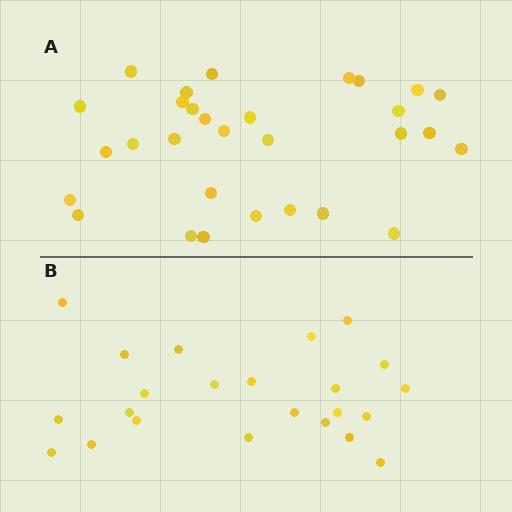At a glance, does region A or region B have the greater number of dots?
Region A (the top region) has more dots.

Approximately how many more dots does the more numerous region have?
Region A has roughly 8 or so more dots than region B.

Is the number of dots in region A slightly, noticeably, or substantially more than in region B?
Region A has noticeably more, but not dramatically so. The ratio is roughly 1.3 to 1.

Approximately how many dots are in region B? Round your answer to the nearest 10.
About 20 dots. (The exact count is 23, which rounds to 20.)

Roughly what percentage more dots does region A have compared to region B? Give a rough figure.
About 30% more.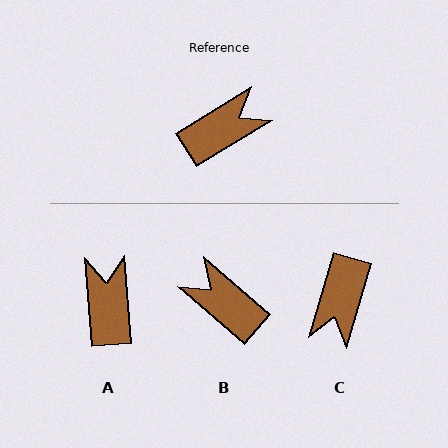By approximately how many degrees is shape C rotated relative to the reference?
Approximately 139 degrees clockwise.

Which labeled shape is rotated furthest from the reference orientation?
C, about 139 degrees away.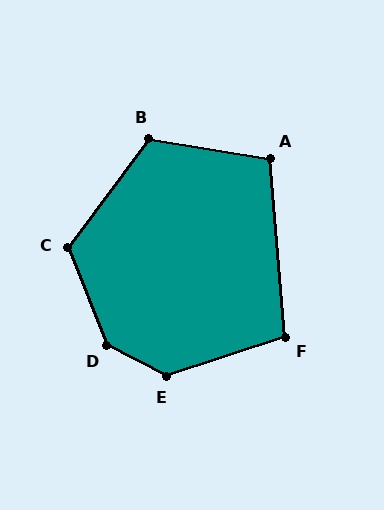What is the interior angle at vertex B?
Approximately 117 degrees (obtuse).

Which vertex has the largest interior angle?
D, at approximately 139 degrees.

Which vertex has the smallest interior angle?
F, at approximately 104 degrees.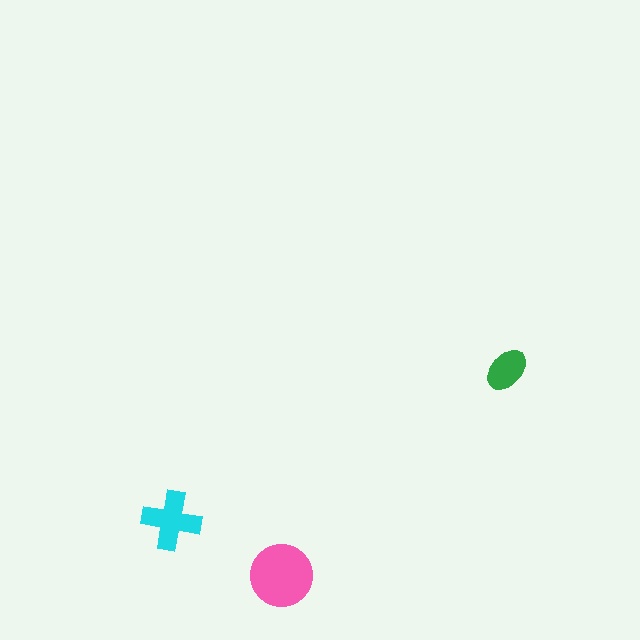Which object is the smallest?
The green ellipse.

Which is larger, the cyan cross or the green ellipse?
The cyan cross.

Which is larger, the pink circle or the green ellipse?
The pink circle.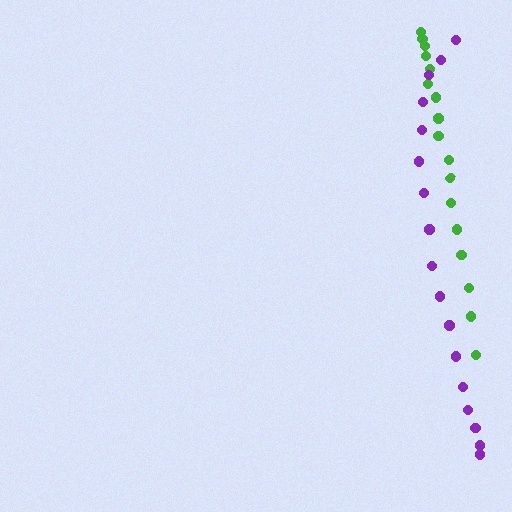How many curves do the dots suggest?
There are 2 distinct paths.